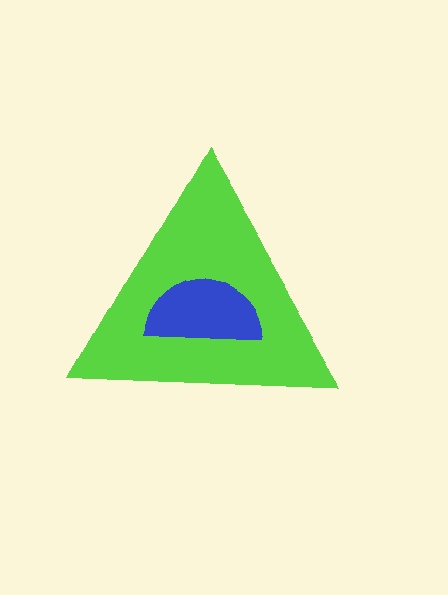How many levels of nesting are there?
2.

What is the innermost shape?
The blue semicircle.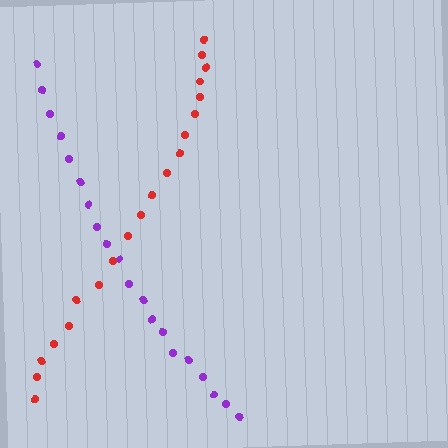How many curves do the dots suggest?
There are 2 distinct paths.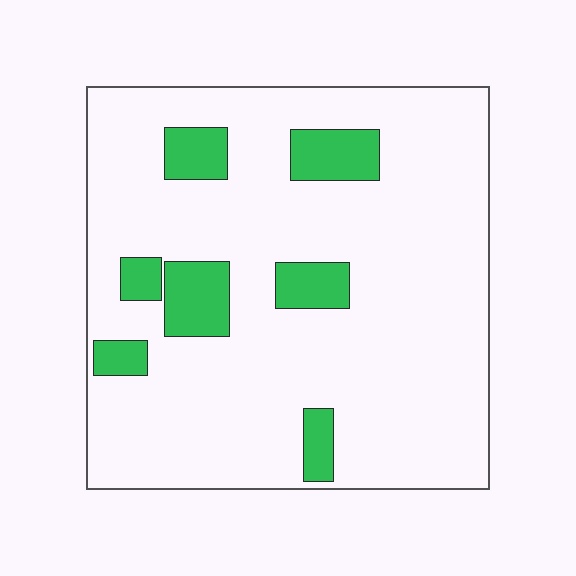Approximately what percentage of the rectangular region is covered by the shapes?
Approximately 15%.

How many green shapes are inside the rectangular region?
7.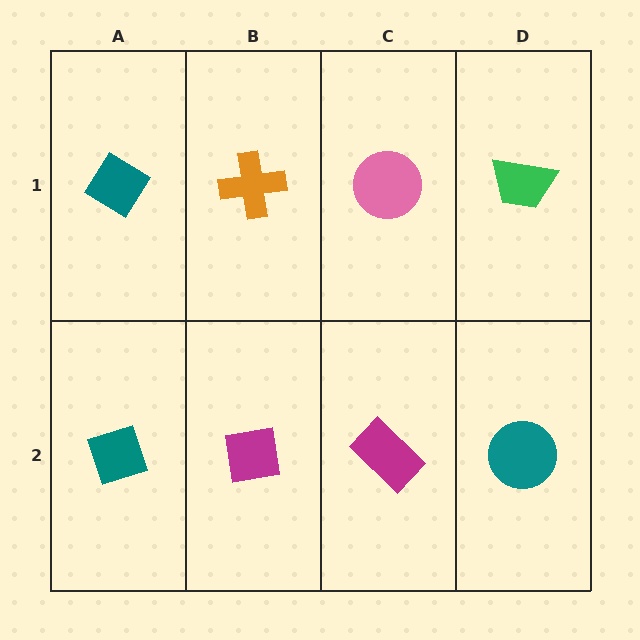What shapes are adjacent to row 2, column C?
A pink circle (row 1, column C), a magenta square (row 2, column B), a teal circle (row 2, column D).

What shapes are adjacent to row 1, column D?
A teal circle (row 2, column D), a pink circle (row 1, column C).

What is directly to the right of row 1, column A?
An orange cross.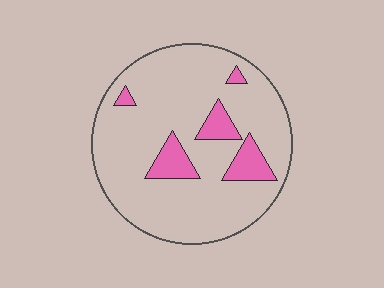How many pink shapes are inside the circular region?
5.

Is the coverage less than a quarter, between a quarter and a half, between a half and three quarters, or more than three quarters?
Less than a quarter.